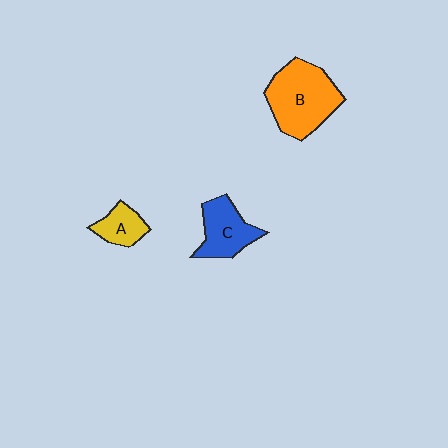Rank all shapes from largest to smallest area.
From largest to smallest: B (orange), C (blue), A (yellow).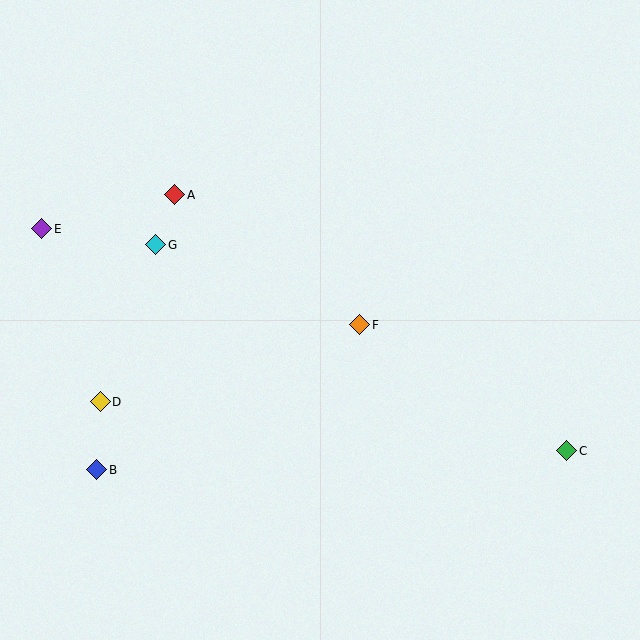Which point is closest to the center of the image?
Point F at (360, 325) is closest to the center.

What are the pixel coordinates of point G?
Point G is at (156, 245).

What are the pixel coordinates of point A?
Point A is at (175, 195).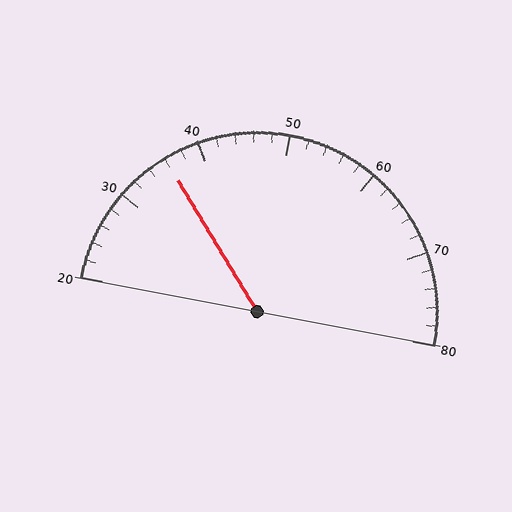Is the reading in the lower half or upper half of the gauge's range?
The reading is in the lower half of the range (20 to 80).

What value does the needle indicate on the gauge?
The needle indicates approximately 36.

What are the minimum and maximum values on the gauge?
The gauge ranges from 20 to 80.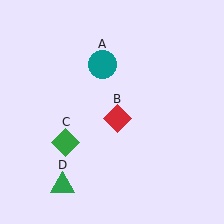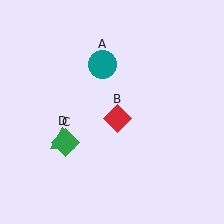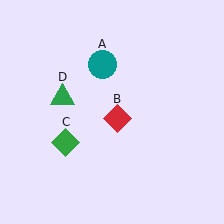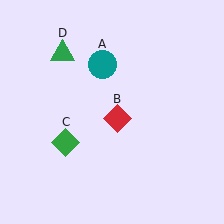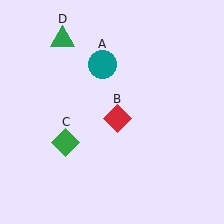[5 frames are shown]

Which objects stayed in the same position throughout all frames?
Teal circle (object A) and red diamond (object B) and green diamond (object C) remained stationary.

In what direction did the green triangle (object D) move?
The green triangle (object D) moved up.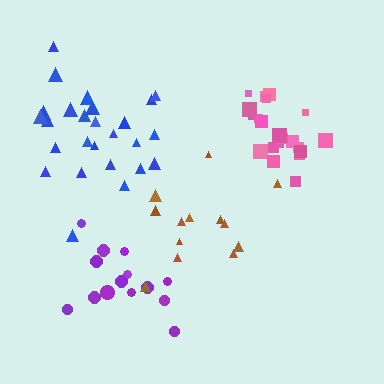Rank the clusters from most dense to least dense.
pink, blue, purple, brown.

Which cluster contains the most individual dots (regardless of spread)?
Blue (27).